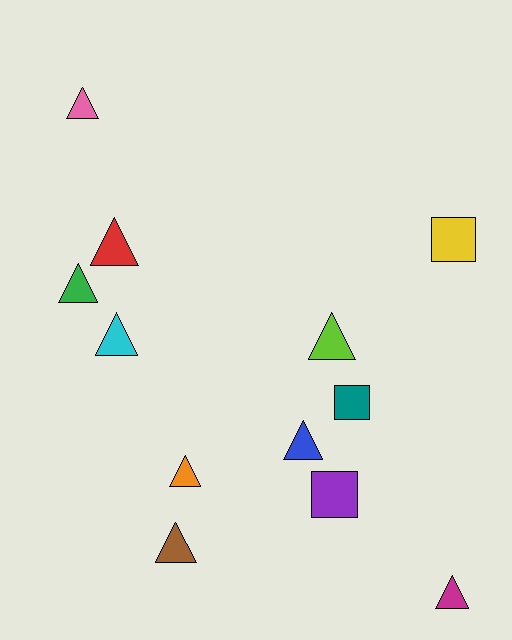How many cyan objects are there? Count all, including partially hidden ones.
There is 1 cyan object.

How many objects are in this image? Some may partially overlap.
There are 12 objects.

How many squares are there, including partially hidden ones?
There are 3 squares.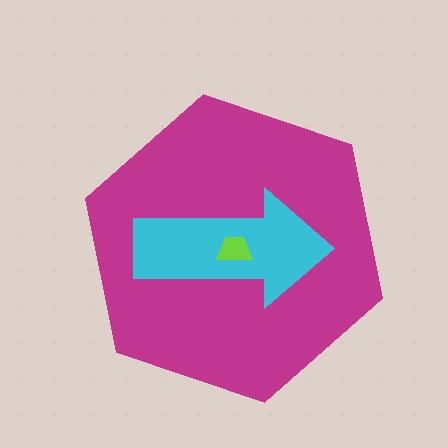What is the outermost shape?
The magenta hexagon.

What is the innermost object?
The lime trapezoid.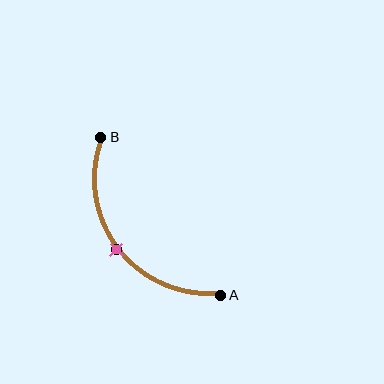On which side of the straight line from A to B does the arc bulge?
The arc bulges below and to the left of the straight line connecting A and B.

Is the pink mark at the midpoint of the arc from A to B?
Yes. The pink mark lies on the arc at equal arc-length from both A and B — it is the arc midpoint.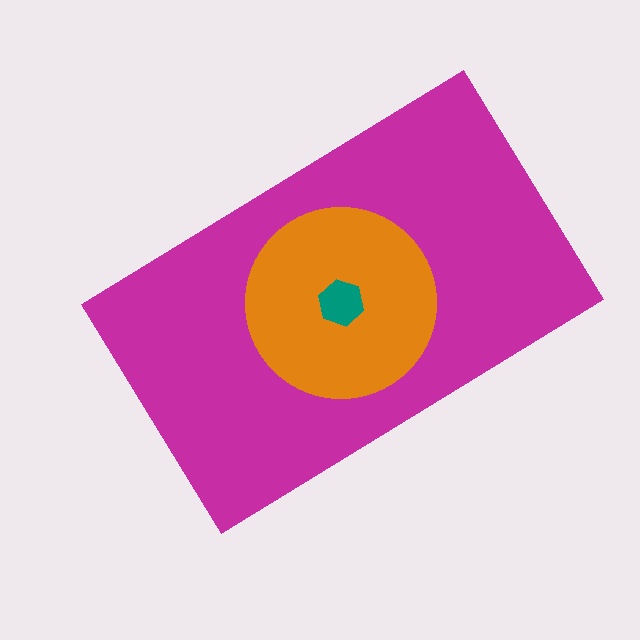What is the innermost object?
The teal hexagon.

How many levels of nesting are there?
3.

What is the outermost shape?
The magenta rectangle.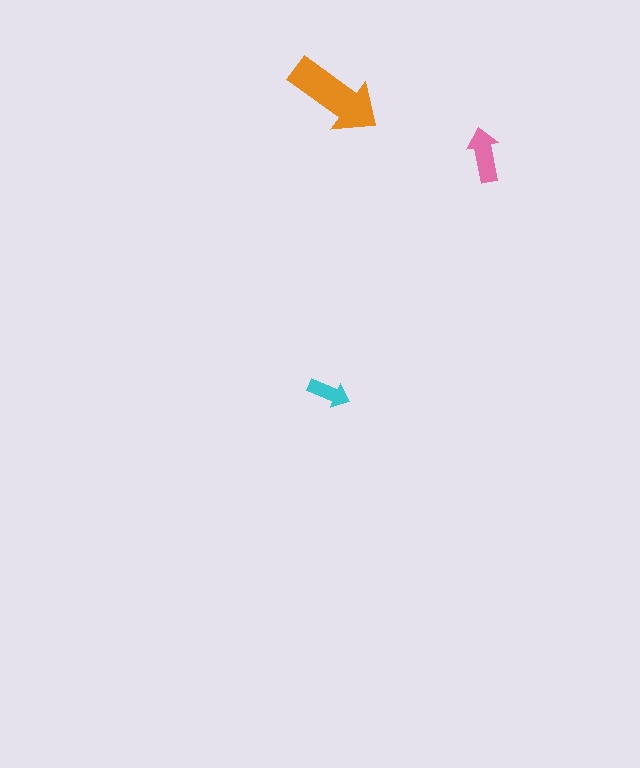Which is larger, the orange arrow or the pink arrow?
The orange one.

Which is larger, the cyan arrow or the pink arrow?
The pink one.